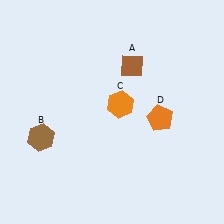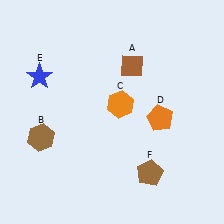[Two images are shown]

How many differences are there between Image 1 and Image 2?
There are 2 differences between the two images.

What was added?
A blue star (E), a brown pentagon (F) were added in Image 2.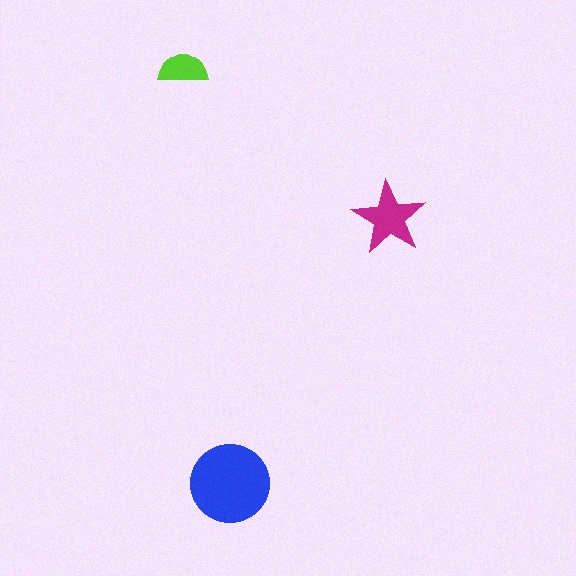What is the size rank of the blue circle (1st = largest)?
1st.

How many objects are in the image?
There are 3 objects in the image.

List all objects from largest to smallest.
The blue circle, the magenta star, the lime semicircle.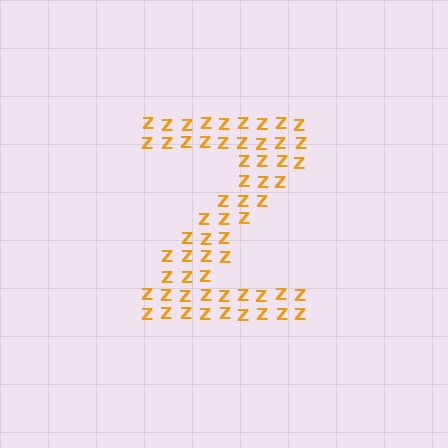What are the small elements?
The small elements are letter Z's.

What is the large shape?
The large shape is the letter Z.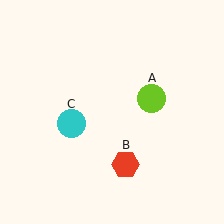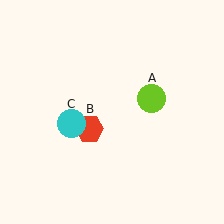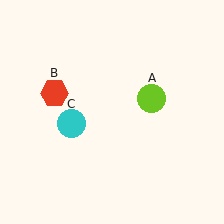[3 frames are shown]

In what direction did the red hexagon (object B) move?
The red hexagon (object B) moved up and to the left.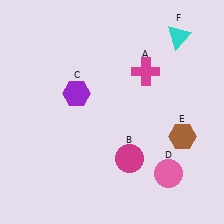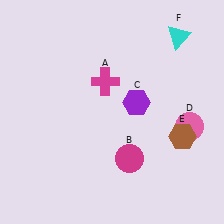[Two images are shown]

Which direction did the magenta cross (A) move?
The magenta cross (A) moved left.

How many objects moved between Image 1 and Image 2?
3 objects moved between the two images.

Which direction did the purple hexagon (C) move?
The purple hexagon (C) moved right.